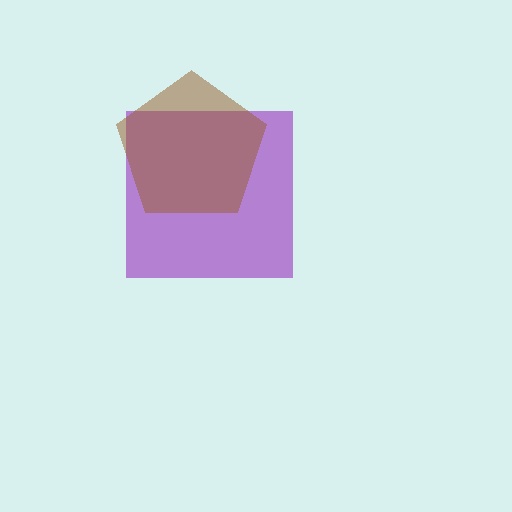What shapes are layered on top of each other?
The layered shapes are: a purple square, a brown pentagon.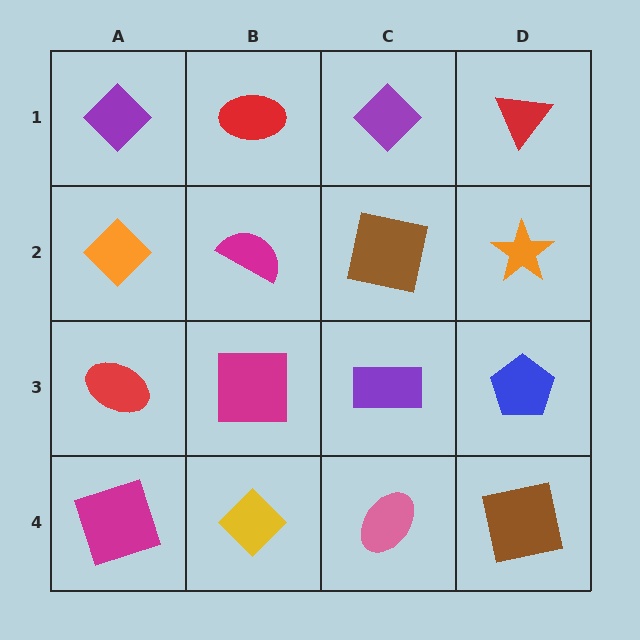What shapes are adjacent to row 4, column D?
A blue pentagon (row 3, column D), a pink ellipse (row 4, column C).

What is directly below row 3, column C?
A pink ellipse.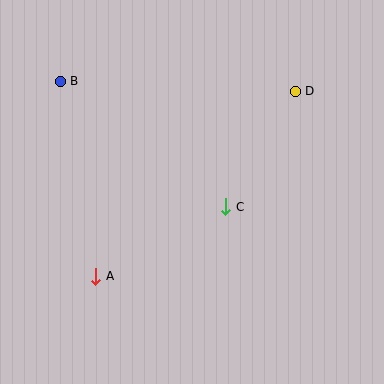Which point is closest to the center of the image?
Point C at (226, 207) is closest to the center.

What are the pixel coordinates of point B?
Point B is at (60, 81).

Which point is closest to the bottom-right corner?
Point C is closest to the bottom-right corner.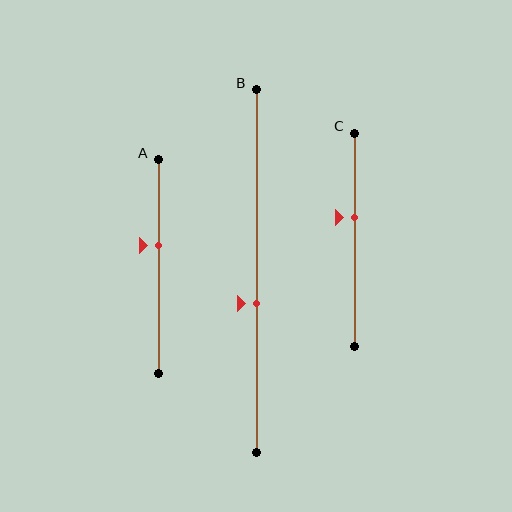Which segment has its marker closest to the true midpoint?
Segment B has its marker closest to the true midpoint.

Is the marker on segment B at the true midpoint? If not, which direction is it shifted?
No, the marker on segment B is shifted downward by about 9% of the segment length.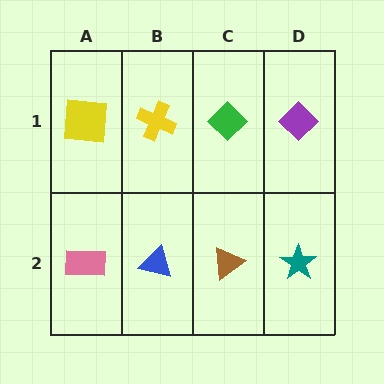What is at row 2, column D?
A teal star.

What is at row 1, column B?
A yellow cross.